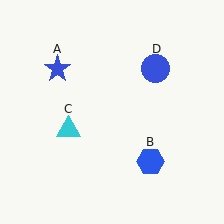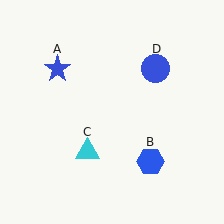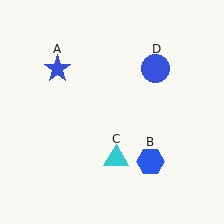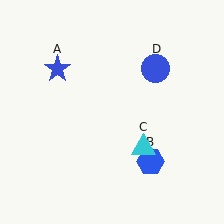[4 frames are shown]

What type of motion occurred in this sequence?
The cyan triangle (object C) rotated counterclockwise around the center of the scene.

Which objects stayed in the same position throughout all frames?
Blue star (object A) and blue hexagon (object B) and blue circle (object D) remained stationary.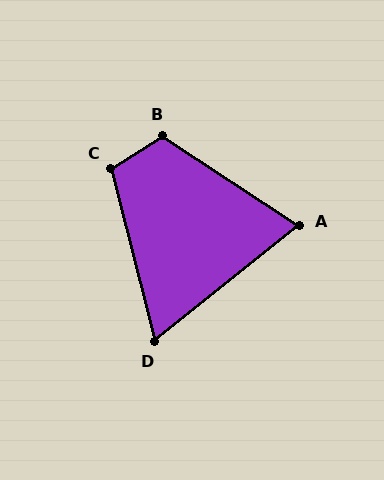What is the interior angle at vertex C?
Approximately 108 degrees (obtuse).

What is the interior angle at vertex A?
Approximately 72 degrees (acute).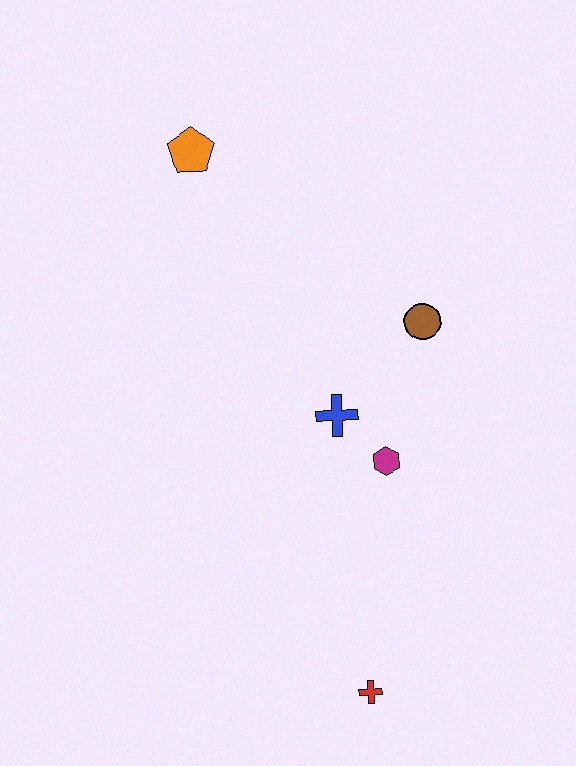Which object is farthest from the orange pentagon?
The red cross is farthest from the orange pentagon.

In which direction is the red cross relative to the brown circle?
The red cross is below the brown circle.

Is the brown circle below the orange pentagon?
Yes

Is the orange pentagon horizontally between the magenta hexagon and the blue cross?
No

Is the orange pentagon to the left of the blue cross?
Yes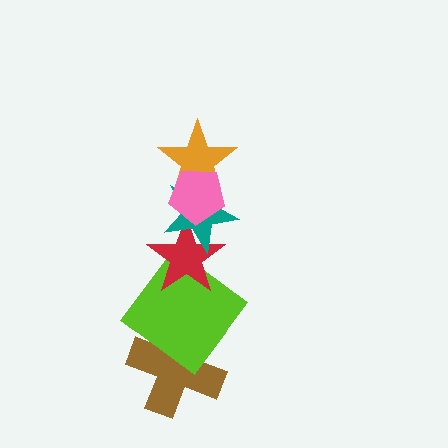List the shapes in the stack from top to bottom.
From top to bottom: the pink pentagon, the orange star, the teal star, the red star, the lime diamond, the brown cross.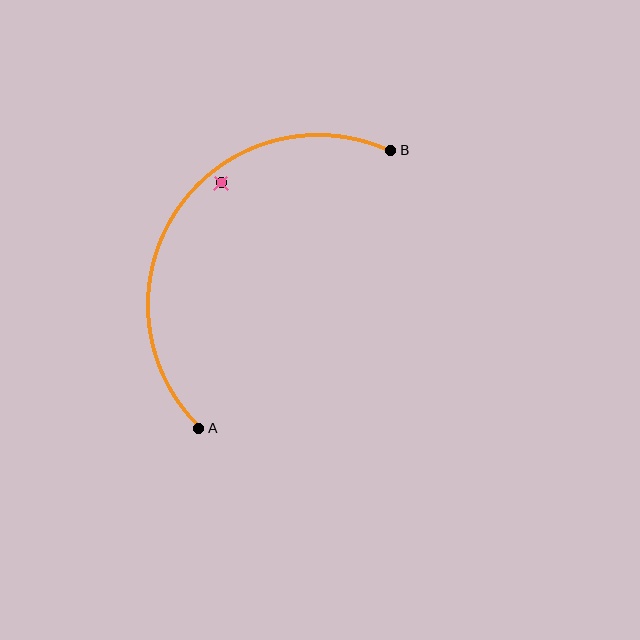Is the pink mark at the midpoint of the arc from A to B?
No — the pink mark does not lie on the arc at all. It sits slightly inside the curve.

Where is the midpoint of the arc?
The arc midpoint is the point on the curve farthest from the straight line joining A and B. It sits above and to the left of that line.